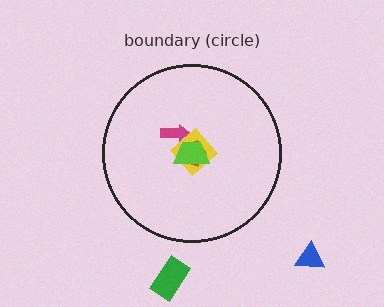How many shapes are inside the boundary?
4 inside, 2 outside.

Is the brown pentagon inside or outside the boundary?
Inside.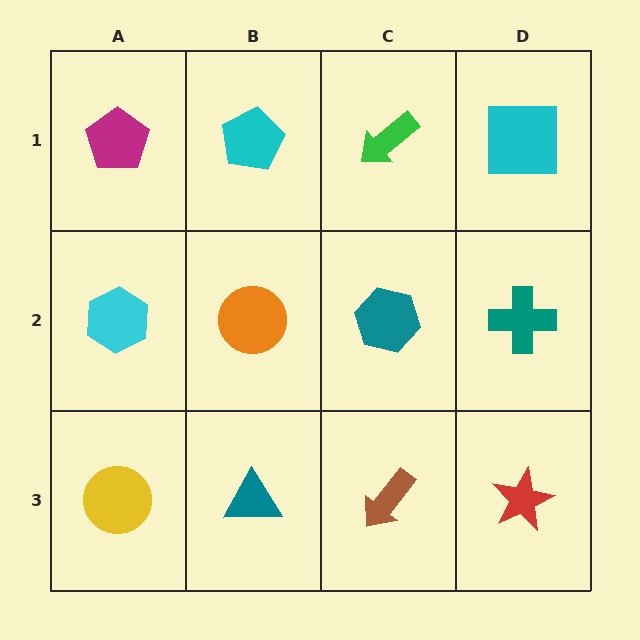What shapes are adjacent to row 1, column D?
A teal cross (row 2, column D), a green arrow (row 1, column C).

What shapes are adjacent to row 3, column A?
A cyan hexagon (row 2, column A), a teal triangle (row 3, column B).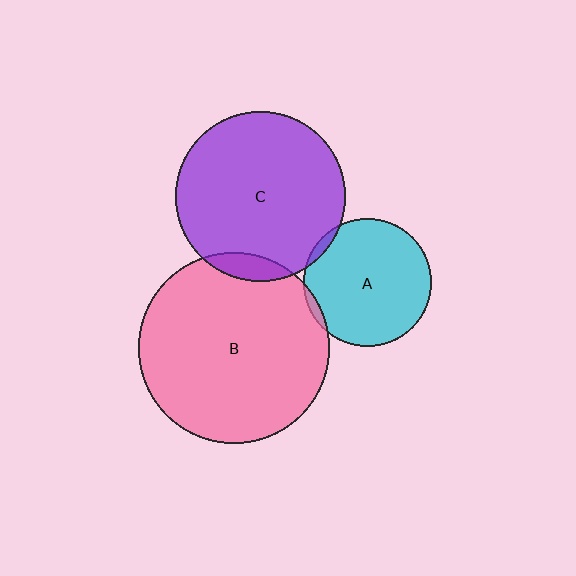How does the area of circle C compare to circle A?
Approximately 1.8 times.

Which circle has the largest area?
Circle B (pink).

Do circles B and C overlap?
Yes.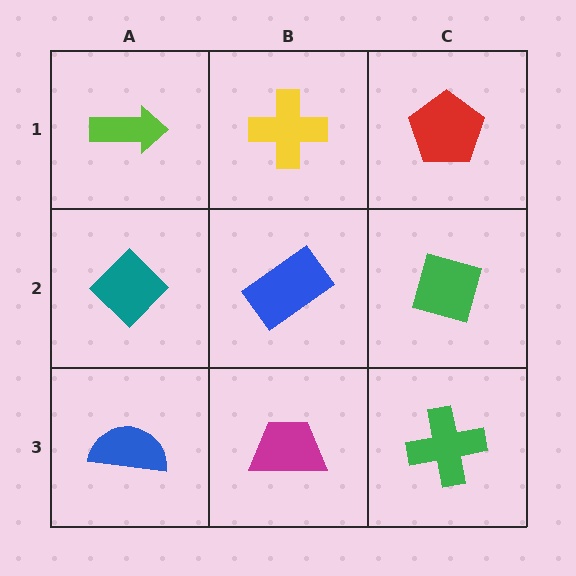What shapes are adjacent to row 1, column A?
A teal diamond (row 2, column A), a yellow cross (row 1, column B).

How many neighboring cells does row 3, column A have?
2.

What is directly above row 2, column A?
A lime arrow.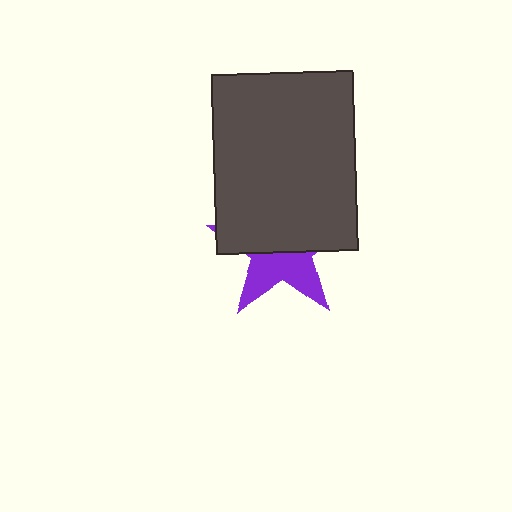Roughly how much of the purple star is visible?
A small part of it is visible (roughly 42%).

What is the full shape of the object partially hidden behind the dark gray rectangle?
The partially hidden object is a purple star.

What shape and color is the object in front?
The object in front is a dark gray rectangle.